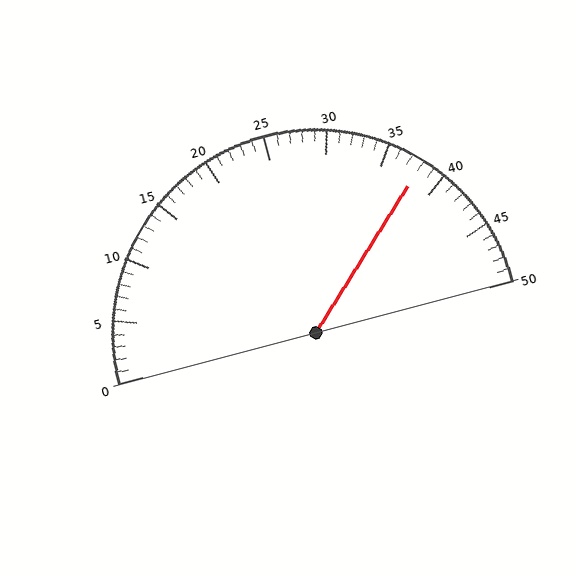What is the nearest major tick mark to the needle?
The nearest major tick mark is 40.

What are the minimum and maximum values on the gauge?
The gauge ranges from 0 to 50.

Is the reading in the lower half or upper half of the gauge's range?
The reading is in the upper half of the range (0 to 50).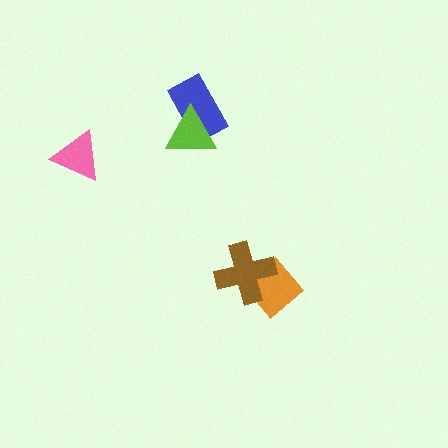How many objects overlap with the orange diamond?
1 object overlaps with the orange diamond.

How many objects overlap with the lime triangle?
1 object overlaps with the lime triangle.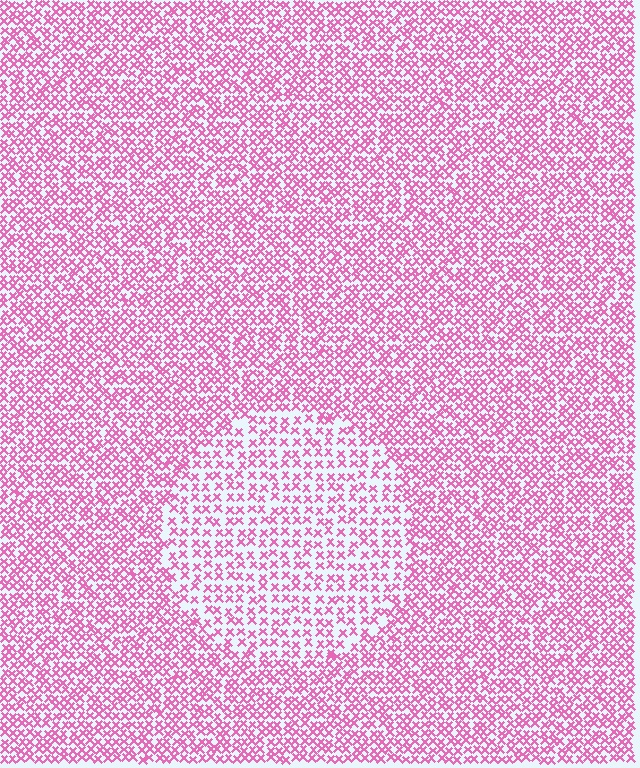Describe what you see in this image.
The image contains small pink elements arranged at two different densities. A circle-shaped region is visible where the elements are less densely packed than the surrounding area.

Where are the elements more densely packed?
The elements are more densely packed outside the circle boundary.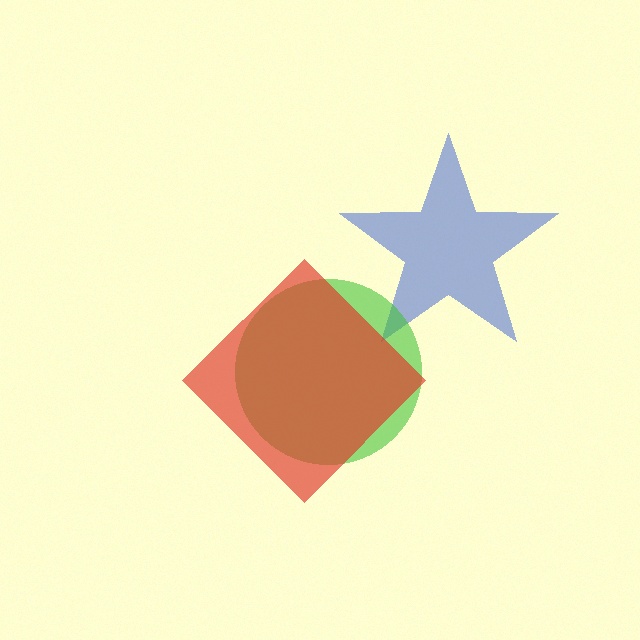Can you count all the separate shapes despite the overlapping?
Yes, there are 3 separate shapes.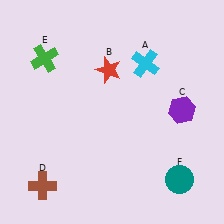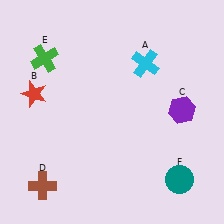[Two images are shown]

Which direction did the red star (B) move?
The red star (B) moved left.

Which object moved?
The red star (B) moved left.